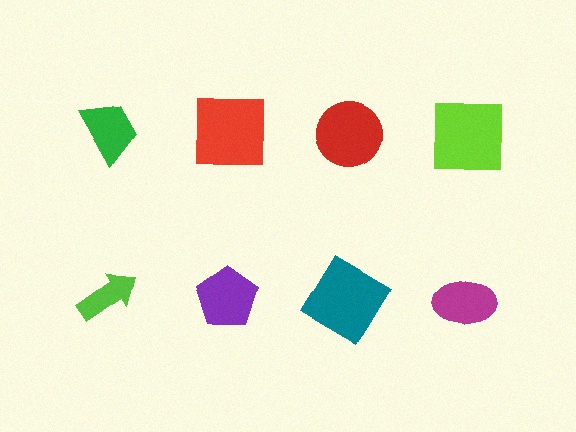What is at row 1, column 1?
A green trapezoid.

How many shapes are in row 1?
4 shapes.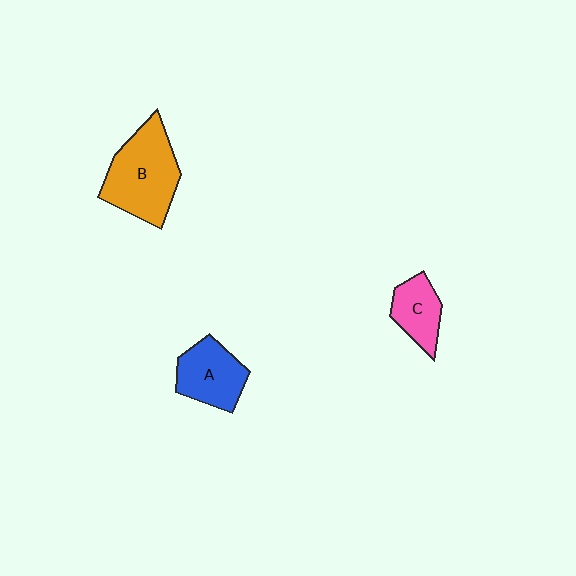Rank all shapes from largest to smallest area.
From largest to smallest: B (orange), A (blue), C (pink).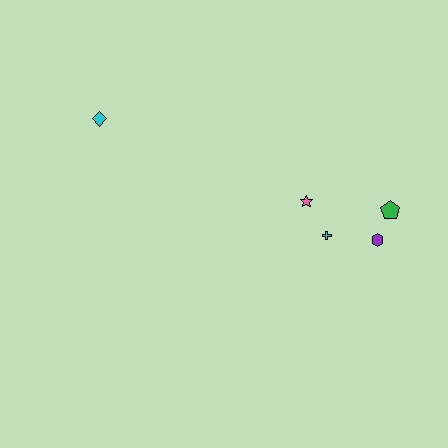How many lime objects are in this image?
There are no lime objects.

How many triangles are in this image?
There are no triangles.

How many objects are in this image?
There are 5 objects.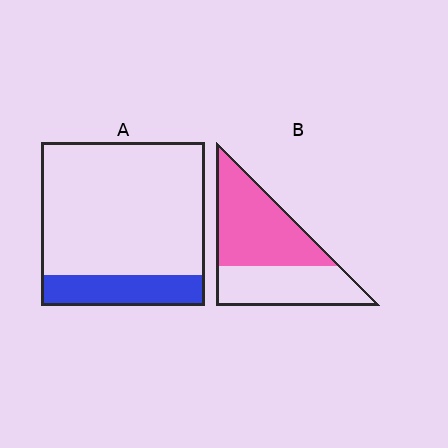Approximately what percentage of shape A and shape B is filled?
A is approximately 20% and B is approximately 55%.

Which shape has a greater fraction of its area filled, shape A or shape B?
Shape B.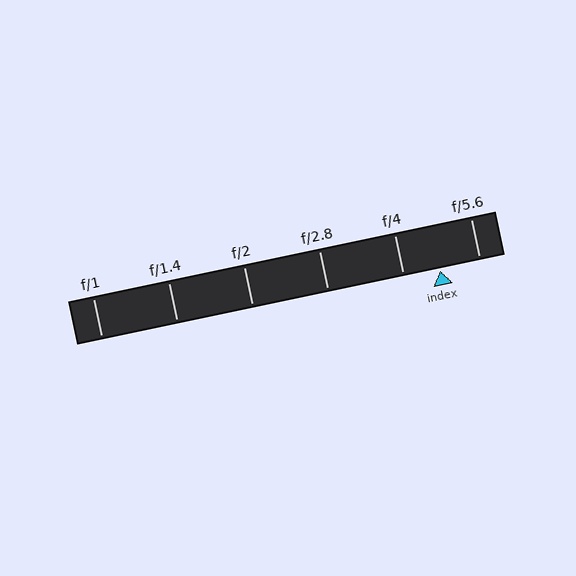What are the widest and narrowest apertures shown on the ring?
The widest aperture shown is f/1 and the narrowest is f/5.6.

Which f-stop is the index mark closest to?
The index mark is closest to f/4.